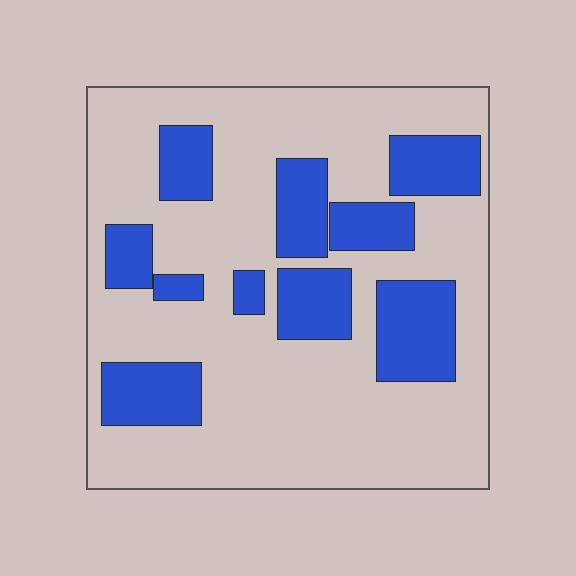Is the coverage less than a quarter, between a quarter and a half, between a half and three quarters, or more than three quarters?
Between a quarter and a half.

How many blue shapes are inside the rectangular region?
10.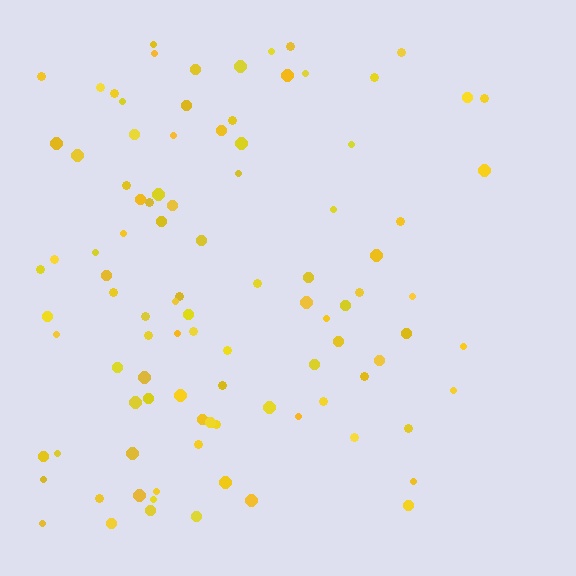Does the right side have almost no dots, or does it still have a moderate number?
Still a moderate number, just noticeably fewer than the left.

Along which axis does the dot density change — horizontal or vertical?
Horizontal.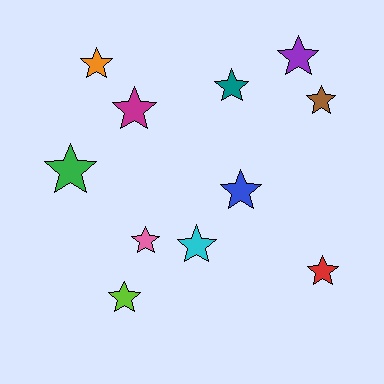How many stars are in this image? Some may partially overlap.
There are 11 stars.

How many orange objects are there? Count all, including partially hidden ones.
There is 1 orange object.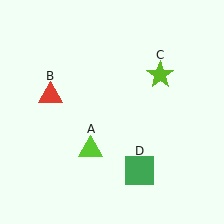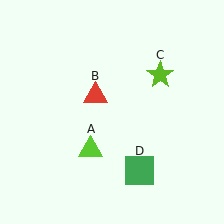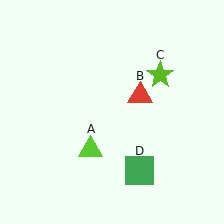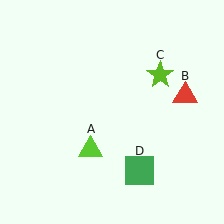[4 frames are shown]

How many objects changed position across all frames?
1 object changed position: red triangle (object B).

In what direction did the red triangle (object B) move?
The red triangle (object B) moved right.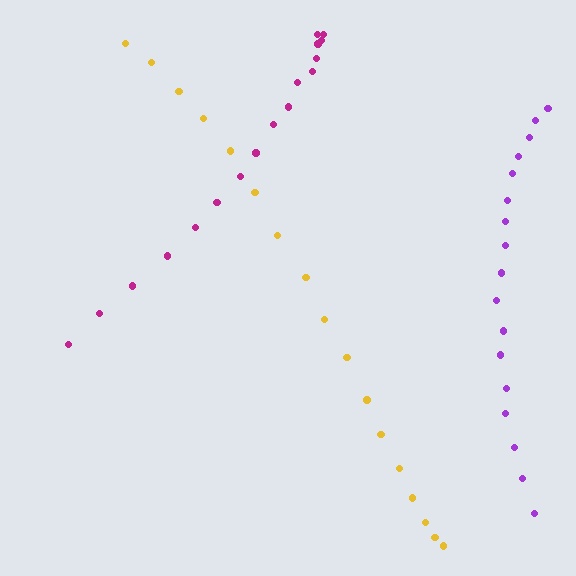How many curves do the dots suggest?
There are 3 distinct paths.